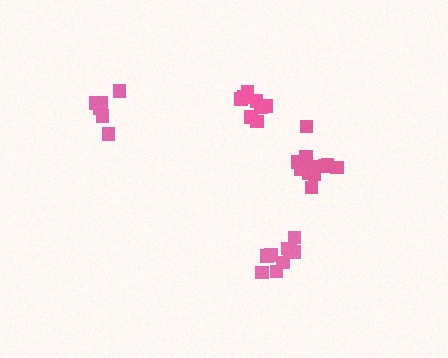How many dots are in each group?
Group 1: 6 dots, Group 2: 11 dots, Group 3: 8 dots, Group 4: 9 dots (34 total).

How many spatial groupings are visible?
There are 4 spatial groupings.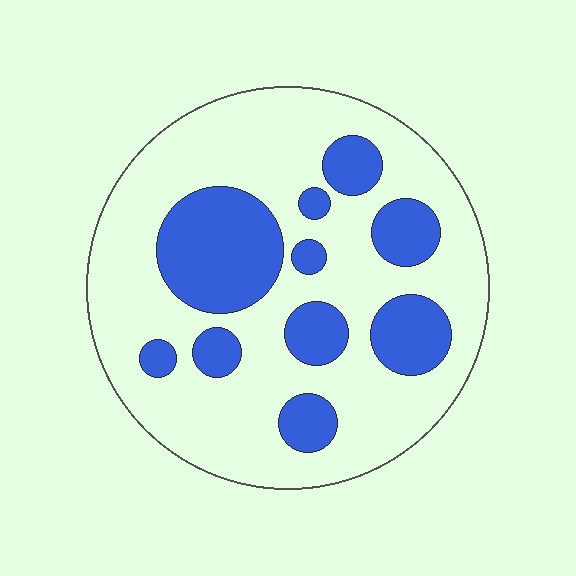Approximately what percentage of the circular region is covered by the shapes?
Approximately 30%.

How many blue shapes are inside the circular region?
10.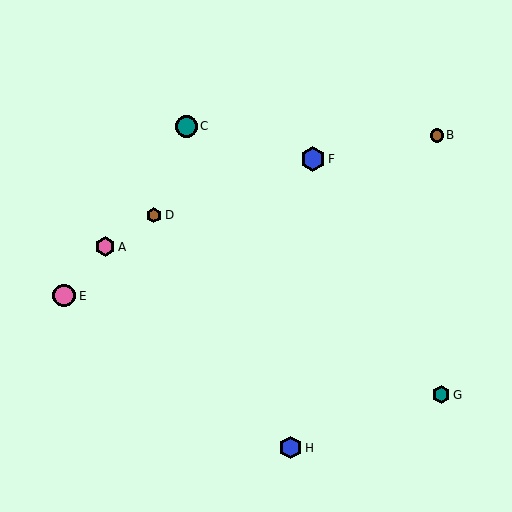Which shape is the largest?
The blue hexagon (labeled F) is the largest.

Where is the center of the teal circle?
The center of the teal circle is at (186, 126).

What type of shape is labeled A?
Shape A is a pink hexagon.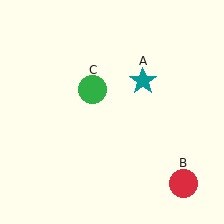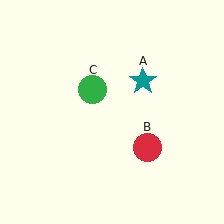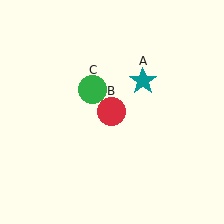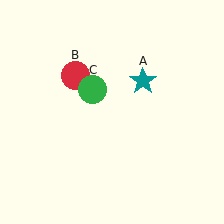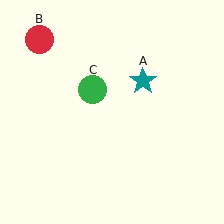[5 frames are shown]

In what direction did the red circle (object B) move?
The red circle (object B) moved up and to the left.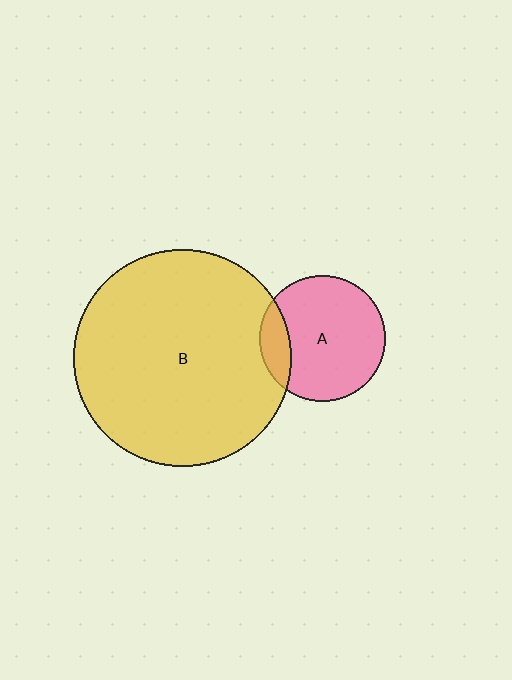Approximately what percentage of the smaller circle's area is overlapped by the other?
Approximately 15%.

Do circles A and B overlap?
Yes.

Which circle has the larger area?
Circle B (yellow).